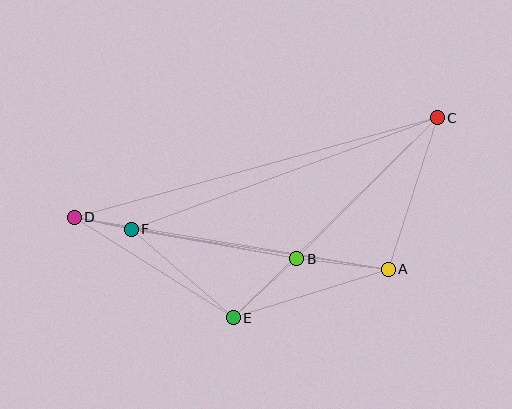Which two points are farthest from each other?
Points C and D are farthest from each other.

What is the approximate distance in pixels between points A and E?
The distance between A and E is approximately 163 pixels.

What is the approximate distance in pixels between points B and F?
The distance between B and F is approximately 168 pixels.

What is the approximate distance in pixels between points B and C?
The distance between B and C is approximately 199 pixels.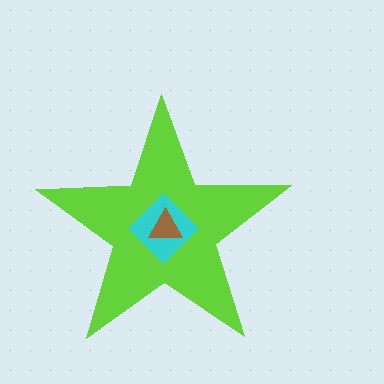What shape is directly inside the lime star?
The cyan diamond.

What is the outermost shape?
The lime star.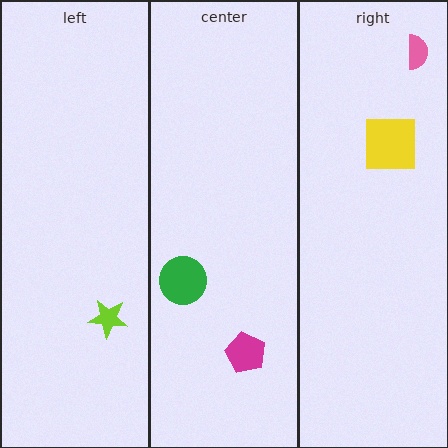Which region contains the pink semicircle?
The right region.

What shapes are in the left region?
The lime star.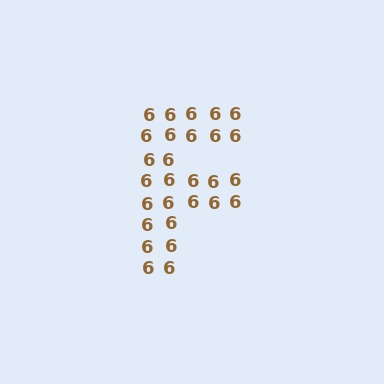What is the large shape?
The large shape is the letter F.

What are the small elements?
The small elements are digit 6's.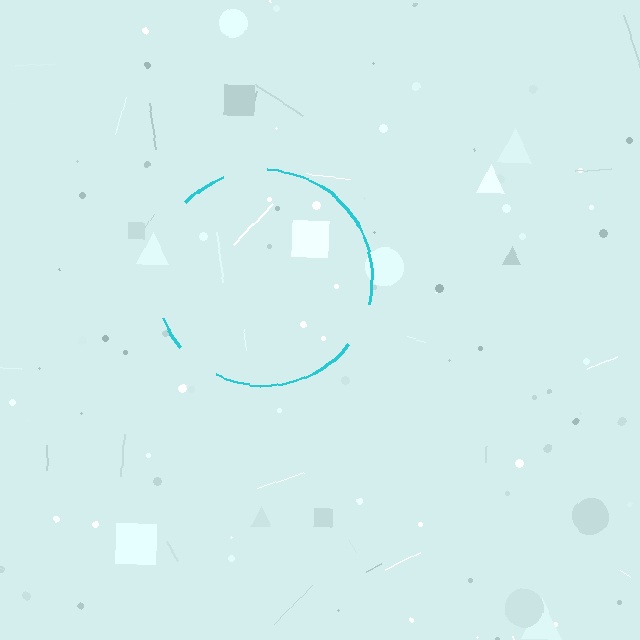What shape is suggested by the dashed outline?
The dashed outline suggests a circle.